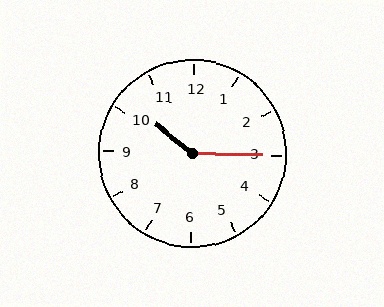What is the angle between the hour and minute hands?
Approximately 142 degrees.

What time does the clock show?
10:15.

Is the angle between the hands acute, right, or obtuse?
It is obtuse.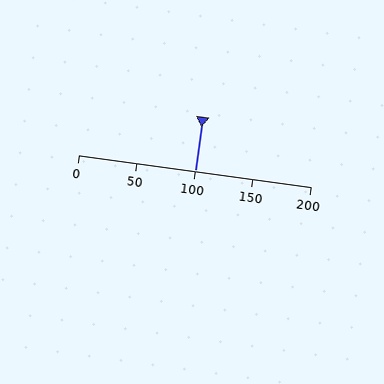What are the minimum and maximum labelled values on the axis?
The axis runs from 0 to 200.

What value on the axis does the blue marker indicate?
The marker indicates approximately 100.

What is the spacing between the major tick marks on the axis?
The major ticks are spaced 50 apart.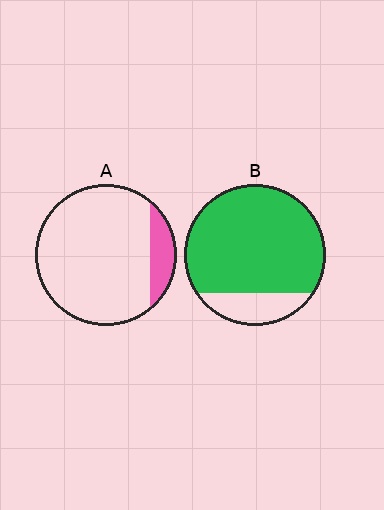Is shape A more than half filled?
No.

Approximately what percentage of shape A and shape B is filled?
A is approximately 15% and B is approximately 80%.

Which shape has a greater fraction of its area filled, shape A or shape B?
Shape B.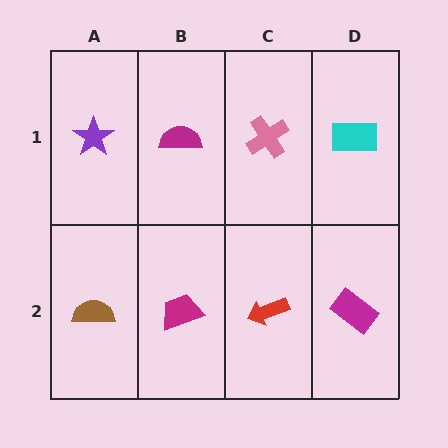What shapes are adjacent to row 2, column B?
A magenta semicircle (row 1, column B), a brown semicircle (row 2, column A), a red arrow (row 2, column C).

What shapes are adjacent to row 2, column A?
A purple star (row 1, column A), a magenta trapezoid (row 2, column B).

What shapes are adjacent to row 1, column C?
A red arrow (row 2, column C), a magenta semicircle (row 1, column B), a cyan rectangle (row 1, column D).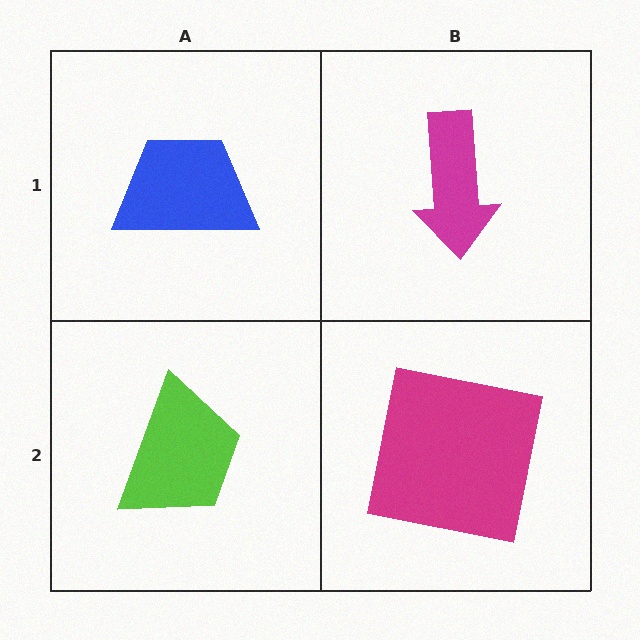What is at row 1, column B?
A magenta arrow.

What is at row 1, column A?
A blue trapezoid.